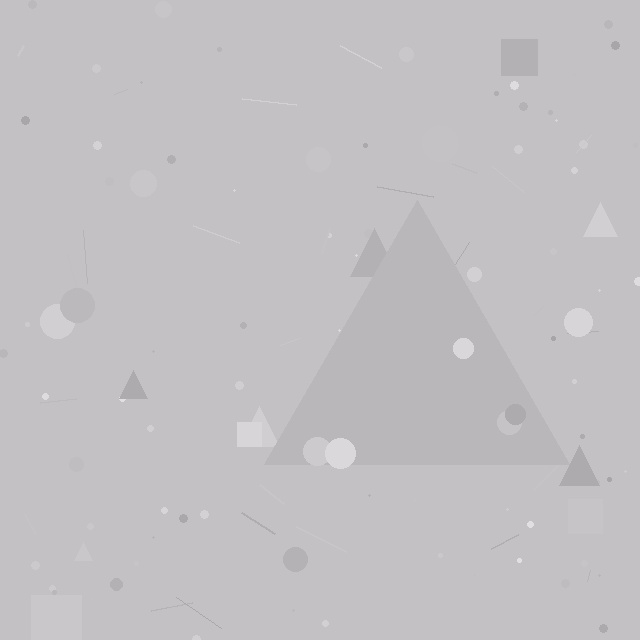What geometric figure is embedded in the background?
A triangle is embedded in the background.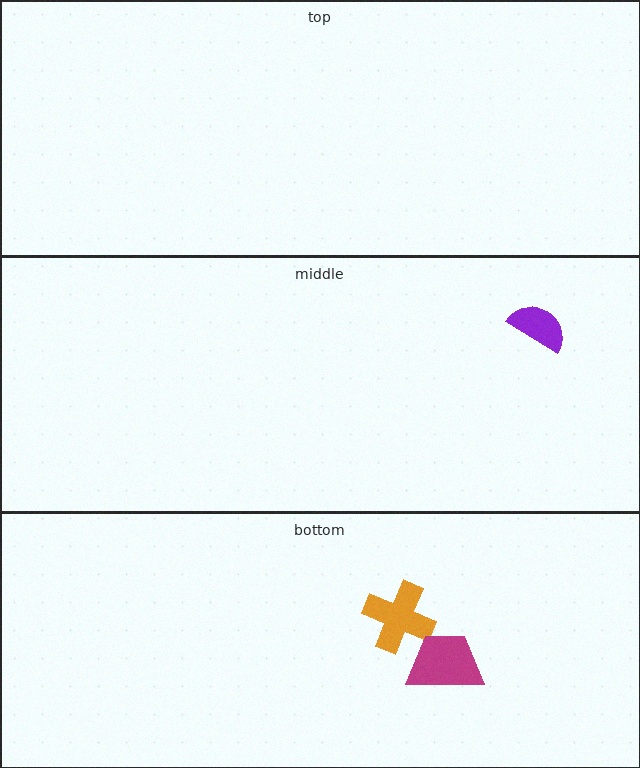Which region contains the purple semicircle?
The middle region.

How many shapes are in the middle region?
1.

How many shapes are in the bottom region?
2.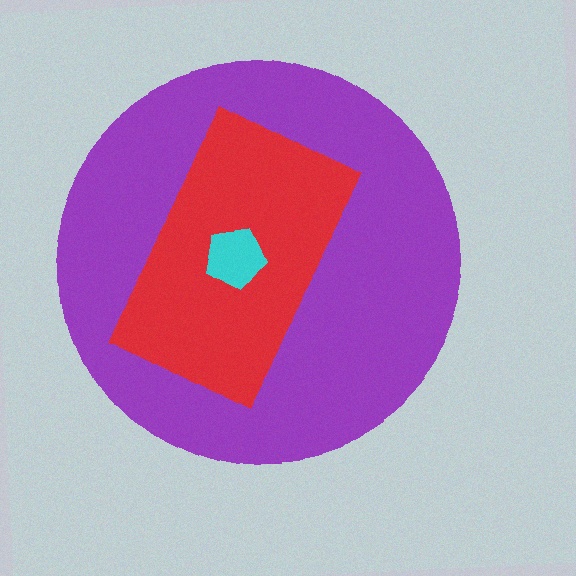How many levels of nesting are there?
3.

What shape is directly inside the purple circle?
The red rectangle.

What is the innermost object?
The cyan pentagon.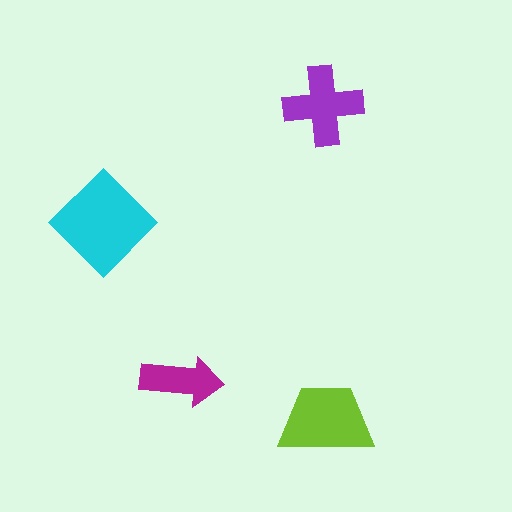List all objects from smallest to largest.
The magenta arrow, the purple cross, the lime trapezoid, the cyan diamond.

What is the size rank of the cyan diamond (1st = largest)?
1st.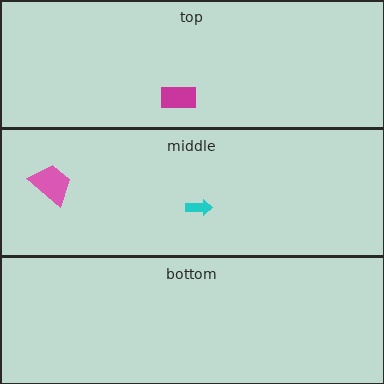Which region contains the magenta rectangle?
The top region.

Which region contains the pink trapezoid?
The middle region.